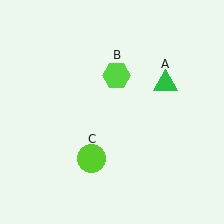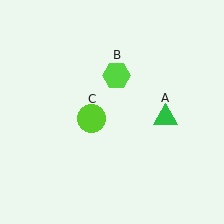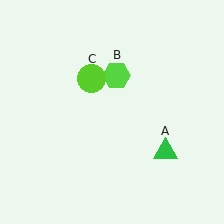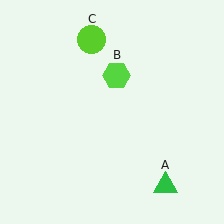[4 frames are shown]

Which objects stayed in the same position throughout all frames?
Lime hexagon (object B) remained stationary.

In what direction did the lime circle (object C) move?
The lime circle (object C) moved up.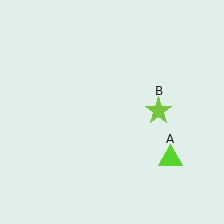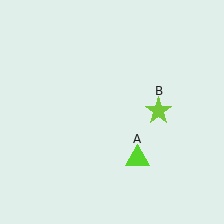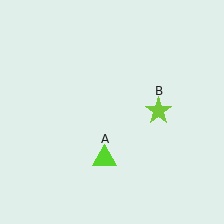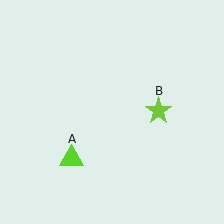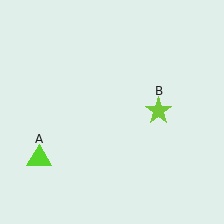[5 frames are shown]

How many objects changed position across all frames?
1 object changed position: lime triangle (object A).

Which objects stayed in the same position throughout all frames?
Lime star (object B) remained stationary.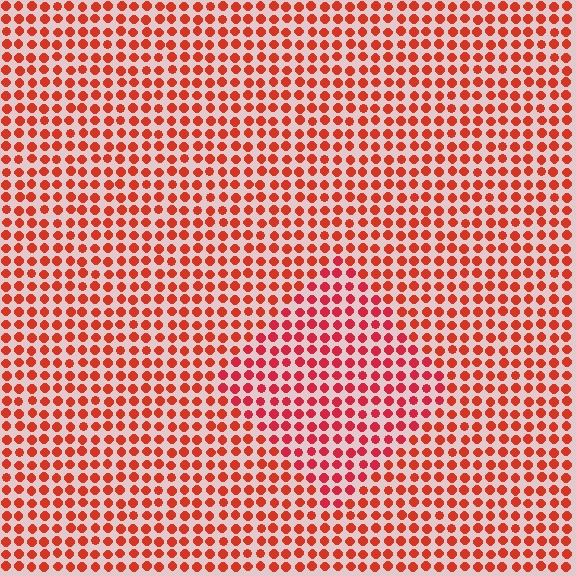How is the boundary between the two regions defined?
The boundary is defined purely by a slight shift in hue (about 16 degrees). Spacing, size, and orientation are identical on both sides.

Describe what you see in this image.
The image is filled with small red elements in a uniform arrangement. A diamond-shaped region is visible where the elements are tinted to a slightly different hue, forming a subtle color boundary.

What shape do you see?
I see a diamond.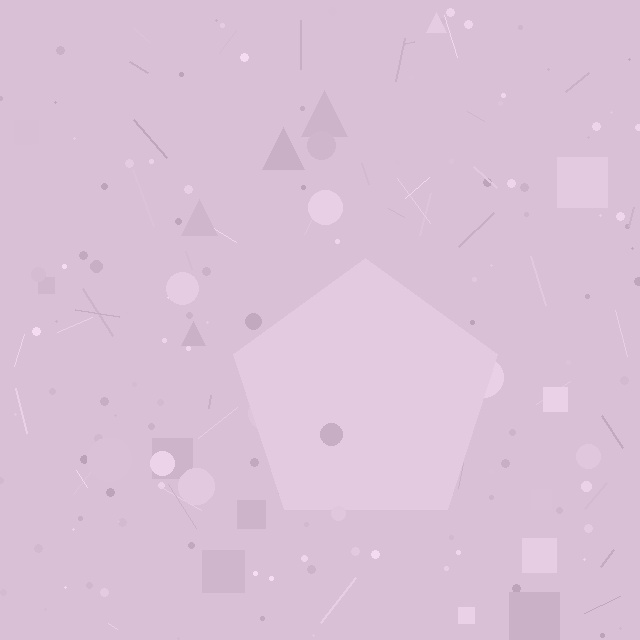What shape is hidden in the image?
A pentagon is hidden in the image.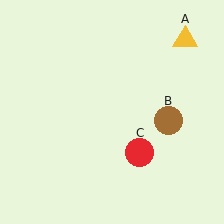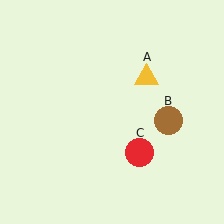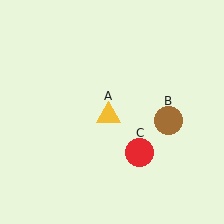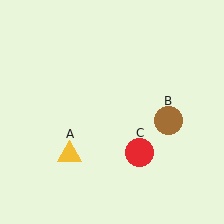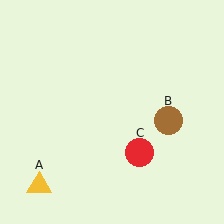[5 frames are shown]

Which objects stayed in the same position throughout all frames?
Brown circle (object B) and red circle (object C) remained stationary.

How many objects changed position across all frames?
1 object changed position: yellow triangle (object A).